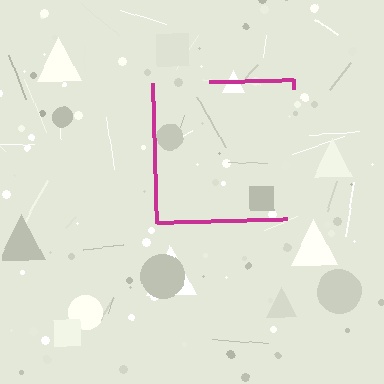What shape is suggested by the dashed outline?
The dashed outline suggests a square.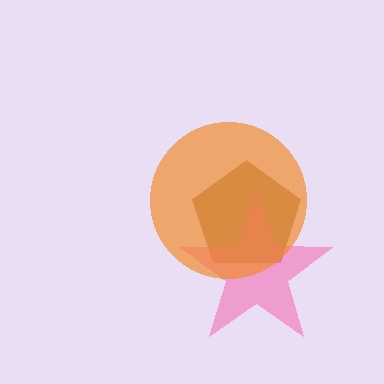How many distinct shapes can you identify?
There are 3 distinct shapes: a brown pentagon, a pink star, an orange circle.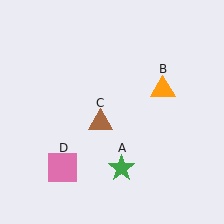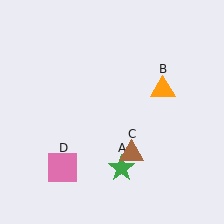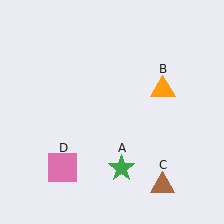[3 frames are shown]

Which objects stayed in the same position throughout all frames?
Green star (object A) and orange triangle (object B) and pink square (object D) remained stationary.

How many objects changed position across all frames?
1 object changed position: brown triangle (object C).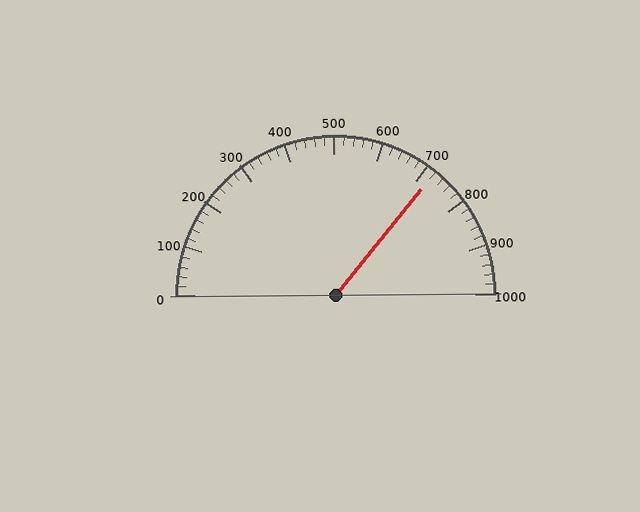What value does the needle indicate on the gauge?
The needle indicates approximately 720.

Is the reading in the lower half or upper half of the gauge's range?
The reading is in the upper half of the range (0 to 1000).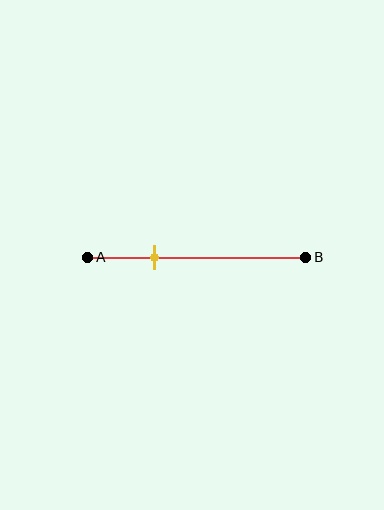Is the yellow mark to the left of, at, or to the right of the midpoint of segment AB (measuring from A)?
The yellow mark is to the left of the midpoint of segment AB.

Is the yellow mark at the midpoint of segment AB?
No, the mark is at about 30% from A, not at the 50% midpoint.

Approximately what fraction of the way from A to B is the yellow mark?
The yellow mark is approximately 30% of the way from A to B.